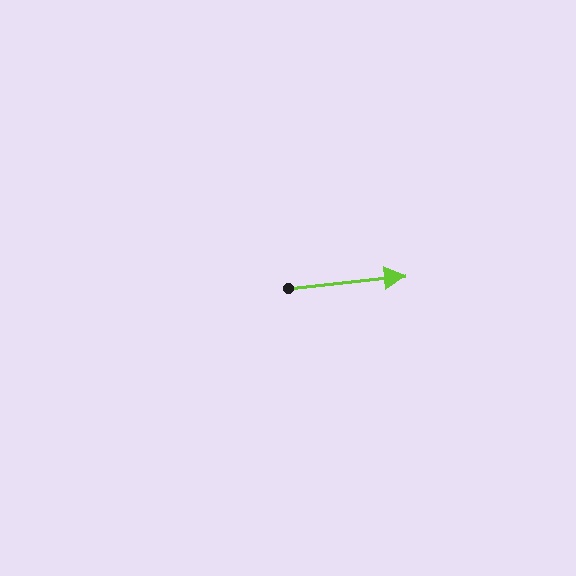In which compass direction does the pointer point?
East.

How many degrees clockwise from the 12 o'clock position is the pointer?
Approximately 84 degrees.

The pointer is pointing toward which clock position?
Roughly 3 o'clock.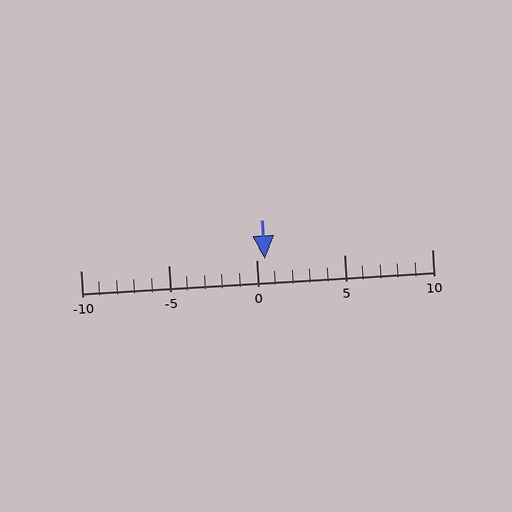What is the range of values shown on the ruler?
The ruler shows values from -10 to 10.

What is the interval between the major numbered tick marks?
The major tick marks are spaced 5 units apart.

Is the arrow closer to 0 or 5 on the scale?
The arrow is closer to 0.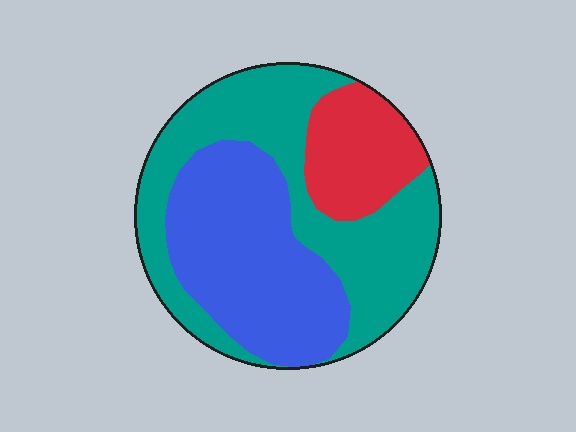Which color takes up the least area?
Red, at roughly 15%.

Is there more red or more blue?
Blue.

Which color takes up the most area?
Teal, at roughly 45%.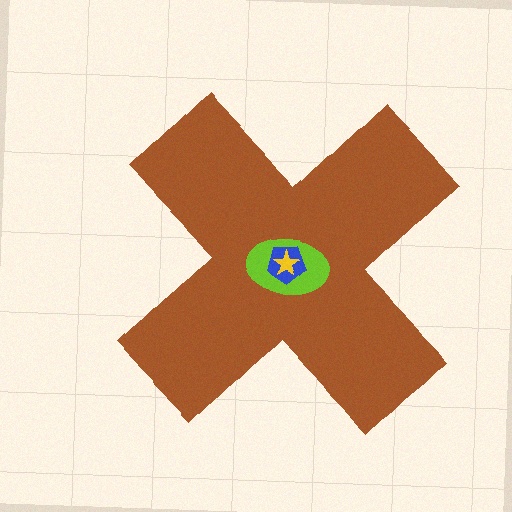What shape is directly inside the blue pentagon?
The yellow star.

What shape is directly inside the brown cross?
The lime ellipse.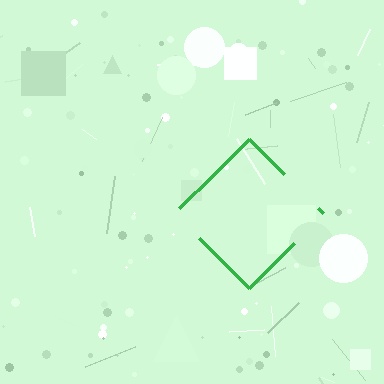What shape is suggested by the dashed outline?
The dashed outline suggests a diamond.